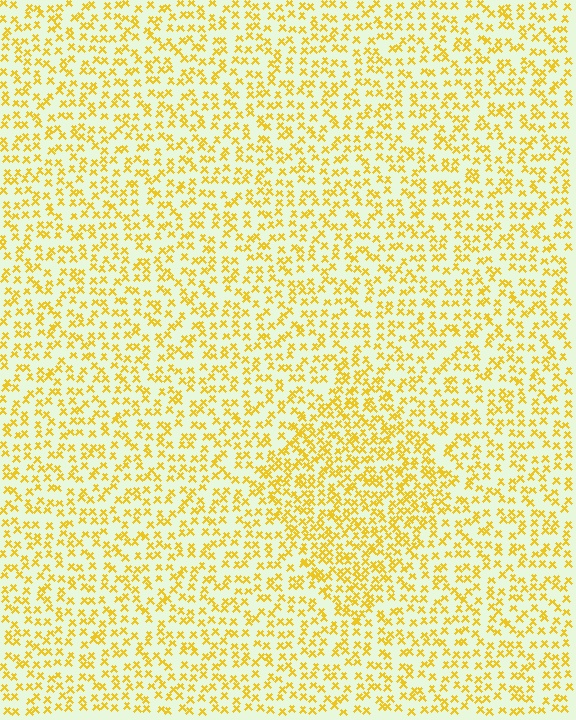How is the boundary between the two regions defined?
The boundary is defined by a change in element density (approximately 1.6x ratio). All elements are the same color, size, and shape.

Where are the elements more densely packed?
The elements are more densely packed inside the diamond boundary.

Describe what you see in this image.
The image contains small yellow elements arranged at two different densities. A diamond-shaped region is visible where the elements are more densely packed than the surrounding area.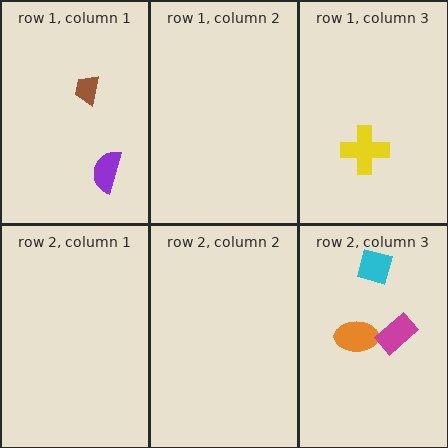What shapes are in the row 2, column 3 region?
The orange ellipse, the magenta rectangle, the cyan square.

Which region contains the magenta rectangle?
The row 2, column 3 region.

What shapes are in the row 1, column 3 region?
The yellow cross.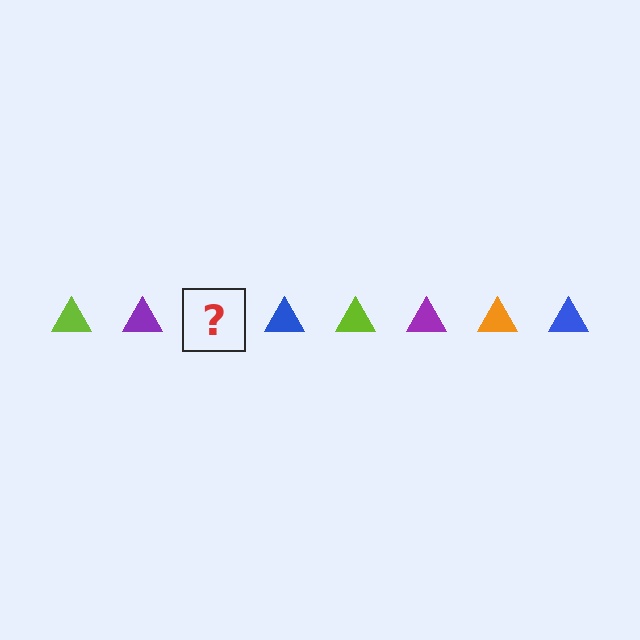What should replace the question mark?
The question mark should be replaced with an orange triangle.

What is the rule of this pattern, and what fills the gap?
The rule is that the pattern cycles through lime, purple, orange, blue triangles. The gap should be filled with an orange triangle.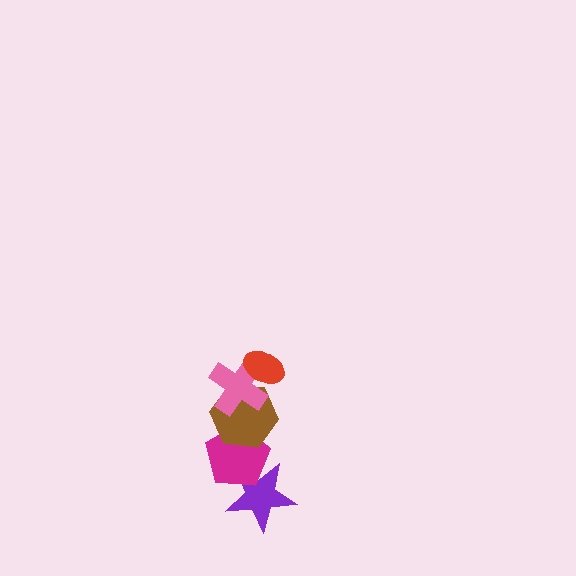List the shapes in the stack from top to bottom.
From top to bottom: the red ellipse, the pink cross, the brown hexagon, the magenta pentagon, the purple star.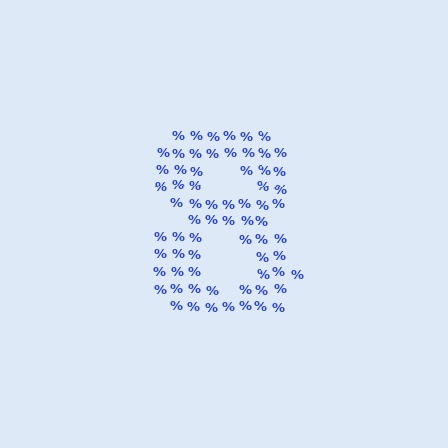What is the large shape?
The large shape is the digit 8.